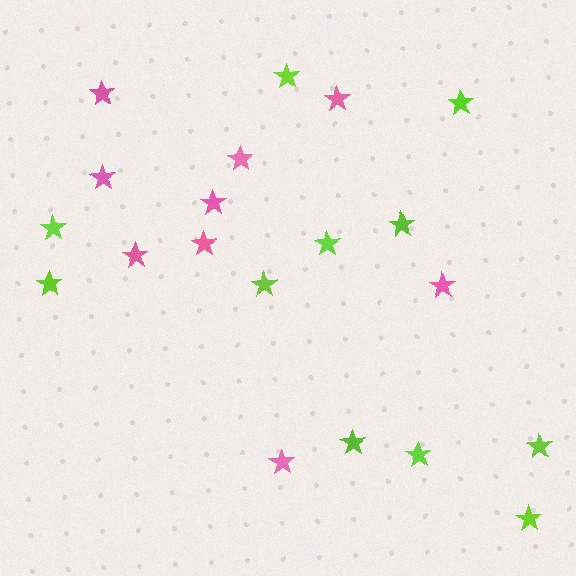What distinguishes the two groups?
There are 2 groups: one group of lime stars (11) and one group of pink stars (9).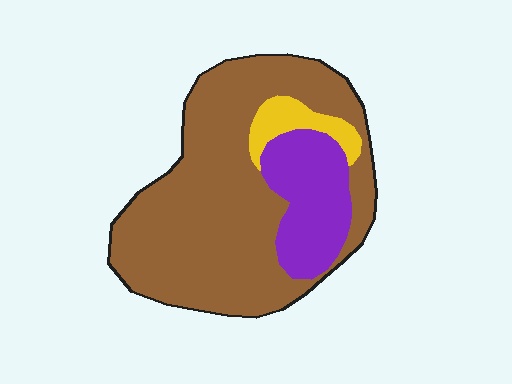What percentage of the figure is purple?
Purple covers around 20% of the figure.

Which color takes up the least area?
Yellow, at roughly 5%.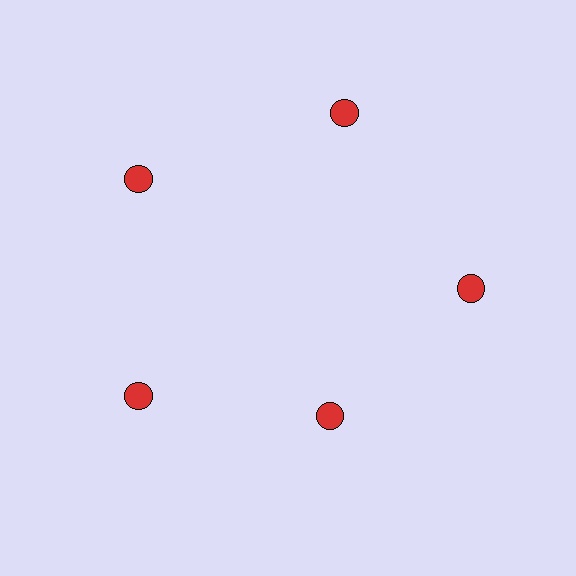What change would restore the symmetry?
The symmetry would be restored by moving it outward, back onto the ring so that all 5 circles sit at equal angles and equal distance from the center.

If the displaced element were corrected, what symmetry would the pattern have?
It would have 5-fold rotational symmetry — the pattern would map onto itself every 72 degrees.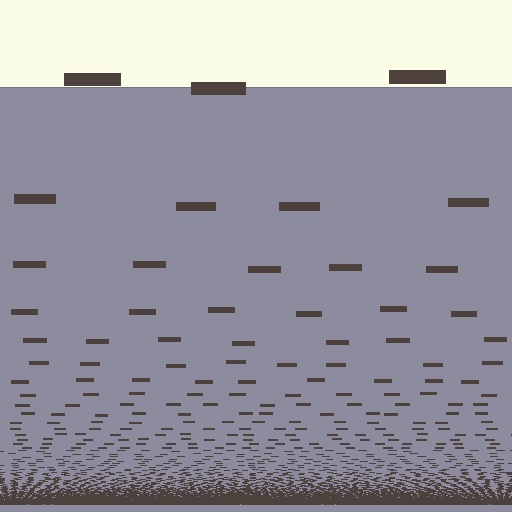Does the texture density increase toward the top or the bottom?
Density increases toward the bottom.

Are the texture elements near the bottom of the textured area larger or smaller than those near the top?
Smaller. The gradient is inverted — elements near the bottom are smaller and denser.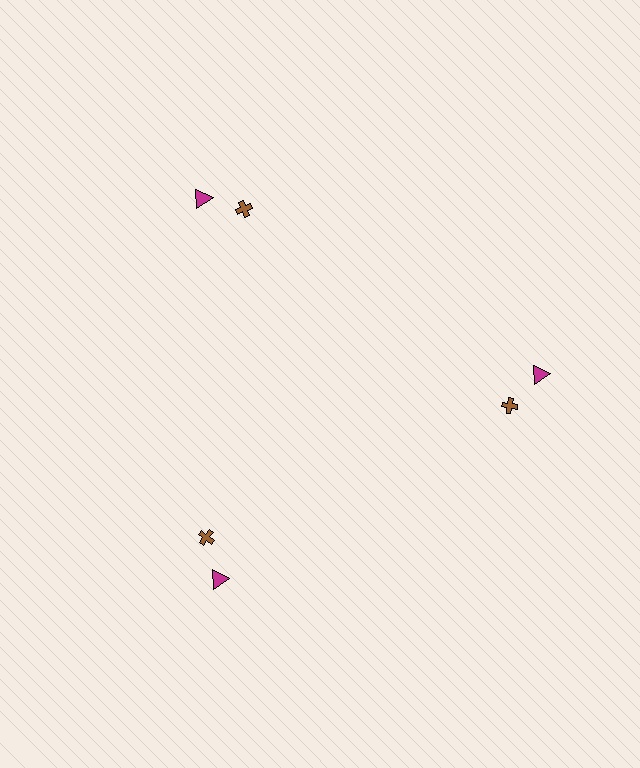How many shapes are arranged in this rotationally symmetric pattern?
There are 6 shapes, arranged in 3 groups of 2.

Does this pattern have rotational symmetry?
Yes, this pattern has 3-fold rotational symmetry. It looks the same after rotating 120 degrees around the center.